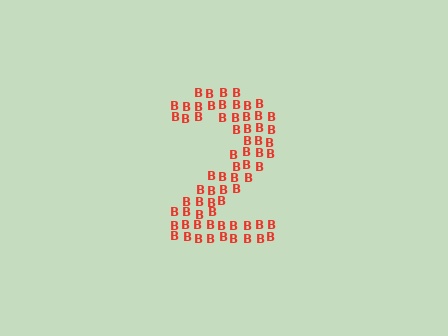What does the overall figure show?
The overall figure shows the digit 2.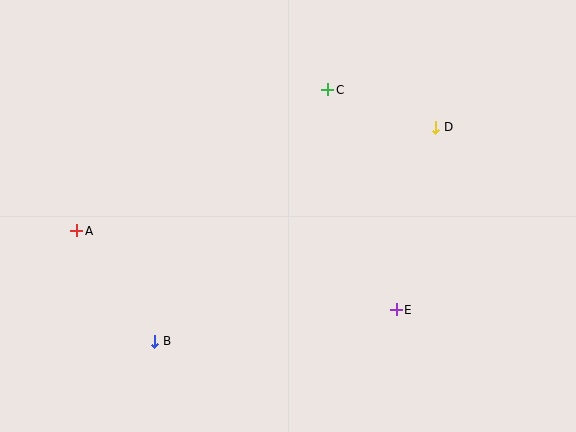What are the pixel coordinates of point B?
Point B is at (155, 341).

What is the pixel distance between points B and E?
The distance between B and E is 244 pixels.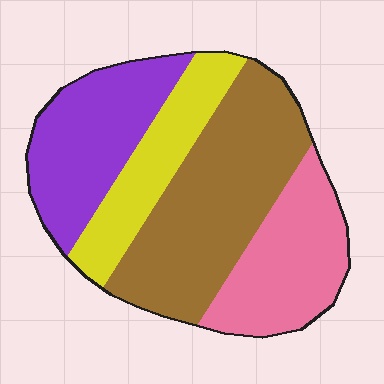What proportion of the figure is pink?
Pink takes up between a sixth and a third of the figure.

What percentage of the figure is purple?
Purple covers around 25% of the figure.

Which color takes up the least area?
Yellow, at roughly 15%.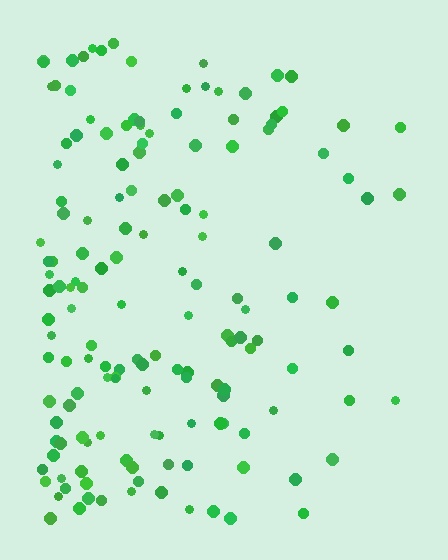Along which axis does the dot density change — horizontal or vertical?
Horizontal.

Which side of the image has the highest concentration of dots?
The left.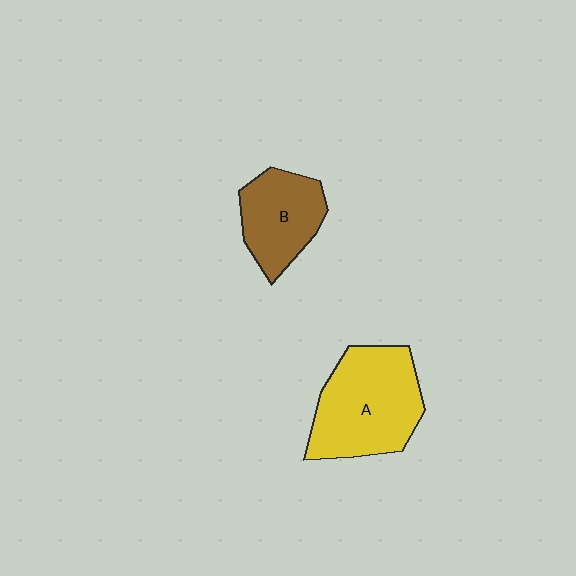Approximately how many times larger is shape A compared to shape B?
Approximately 1.5 times.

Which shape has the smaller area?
Shape B (brown).